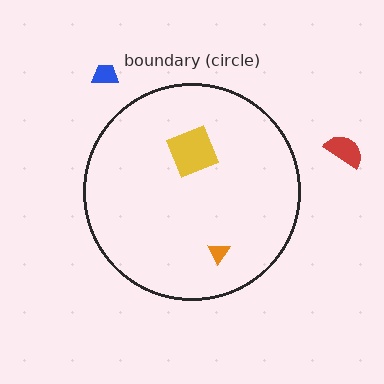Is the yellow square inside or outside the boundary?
Inside.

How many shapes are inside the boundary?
2 inside, 2 outside.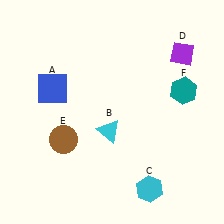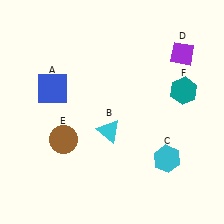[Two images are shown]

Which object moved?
The cyan hexagon (C) moved up.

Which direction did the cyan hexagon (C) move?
The cyan hexagon (C) moved up.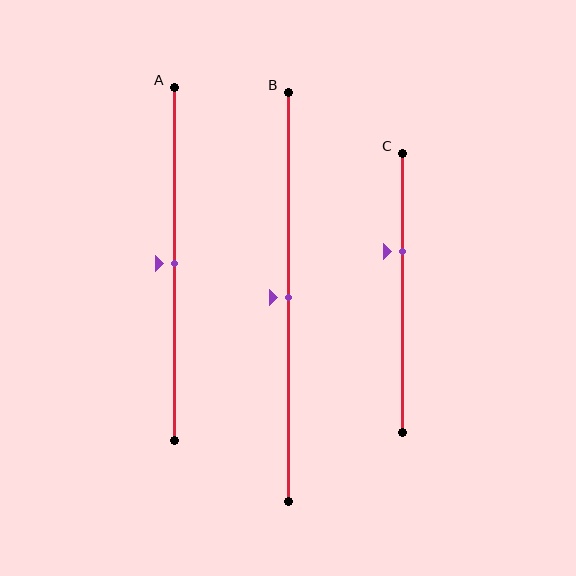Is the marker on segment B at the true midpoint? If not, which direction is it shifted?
Yes, the marker on segment B is at the true midpoint.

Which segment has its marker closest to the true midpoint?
Segment A has its marker closest to the true midpoint.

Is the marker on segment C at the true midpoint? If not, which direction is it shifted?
No, the marker on segment C is shifted upward by about 15% of the segment length.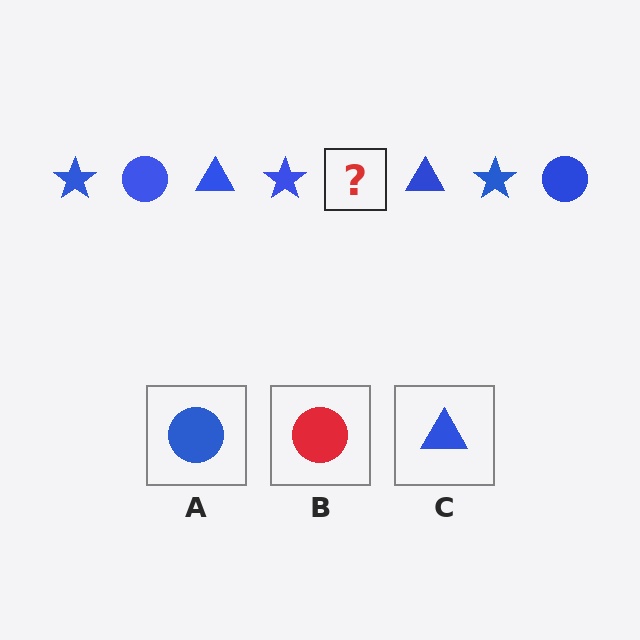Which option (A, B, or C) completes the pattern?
A.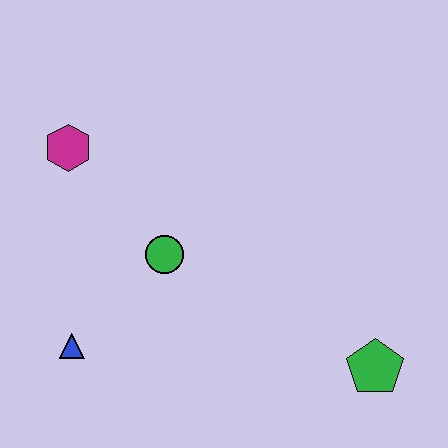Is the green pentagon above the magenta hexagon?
No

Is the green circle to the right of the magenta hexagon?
Yes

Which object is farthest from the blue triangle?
The green pentagon is farthest from the blue triangle.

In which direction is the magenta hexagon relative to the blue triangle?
The magenta hexagon is above the blue triangle.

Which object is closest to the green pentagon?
The green circle is closest to the green pentagon.